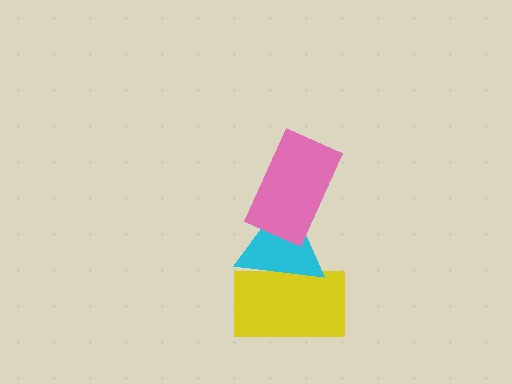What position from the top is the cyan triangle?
The cyan triangle is 2nd from the top.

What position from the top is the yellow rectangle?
The yellow rectangle is 3rd from the top.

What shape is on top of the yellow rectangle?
The cyan triangle is on top of the yellow rectangle.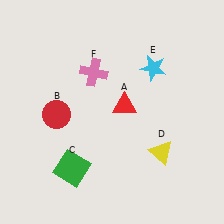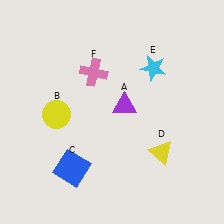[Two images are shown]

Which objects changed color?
A changed from red to purple. B changed from red to yellow. C changed from green to blue.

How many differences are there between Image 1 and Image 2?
There are 3 differences between the two images.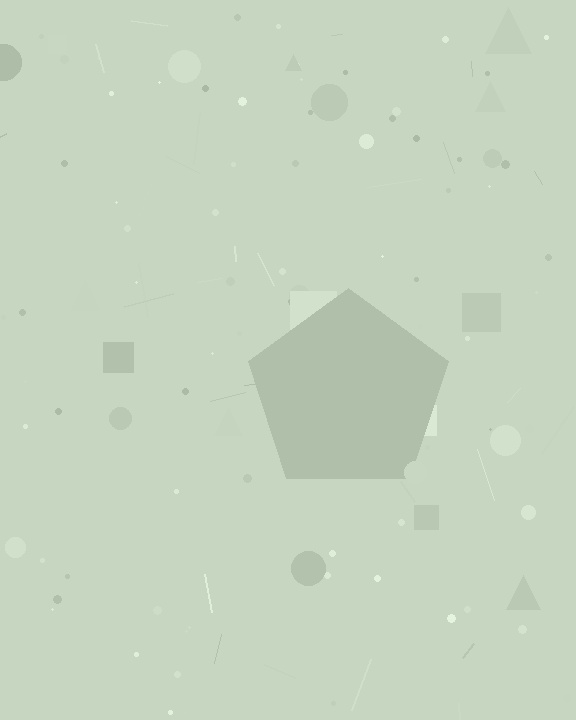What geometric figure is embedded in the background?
A pentagon is embedded in the background.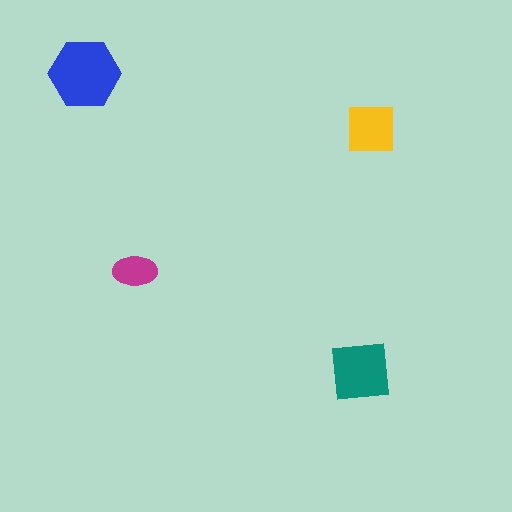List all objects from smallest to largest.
The magenta ellipse, the yellow square, the teal square, the blue hexagon.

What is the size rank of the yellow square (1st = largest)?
3rd.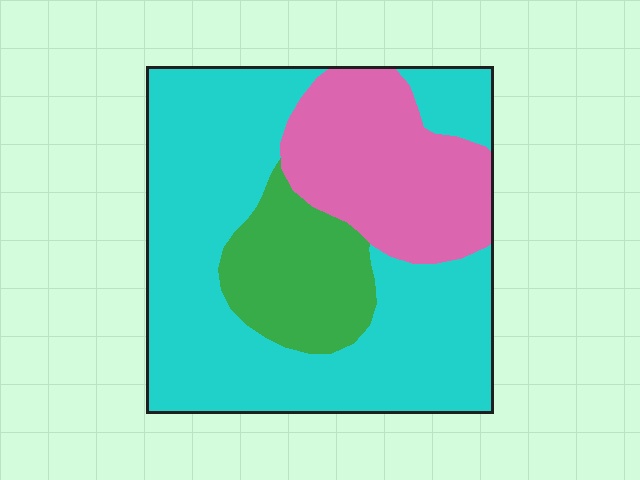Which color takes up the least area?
Green, at roughly 15%.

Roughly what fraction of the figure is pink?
Pink takes up about one quarter (1/4) of the figure.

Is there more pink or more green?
Pink.